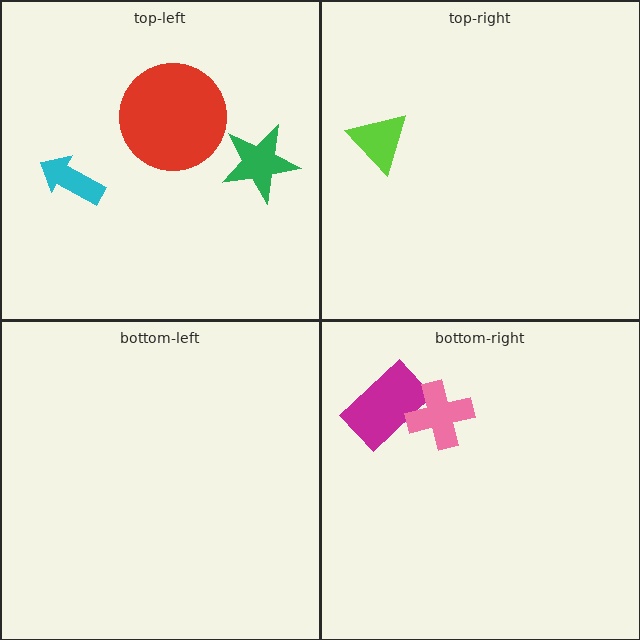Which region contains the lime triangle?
The top-right region.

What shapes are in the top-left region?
The cyan arrow, the red circle, the green star.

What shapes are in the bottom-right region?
The magenta rectangle, the pink cross.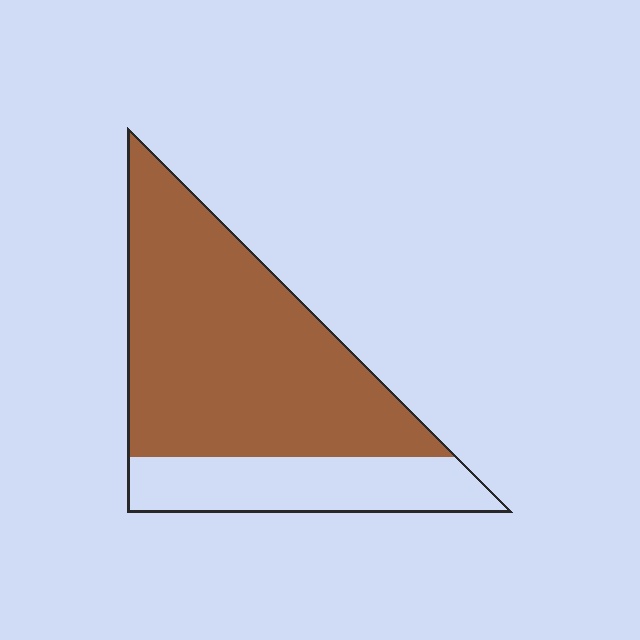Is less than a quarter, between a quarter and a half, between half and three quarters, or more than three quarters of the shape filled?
Between half and three quarters.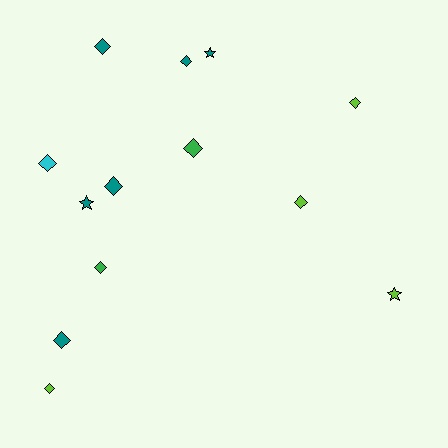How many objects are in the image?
There are 13 objects.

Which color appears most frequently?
Teal, with 6 objects.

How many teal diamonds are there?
There are 4 teal diamonds.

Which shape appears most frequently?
Diamond, with 10 objects.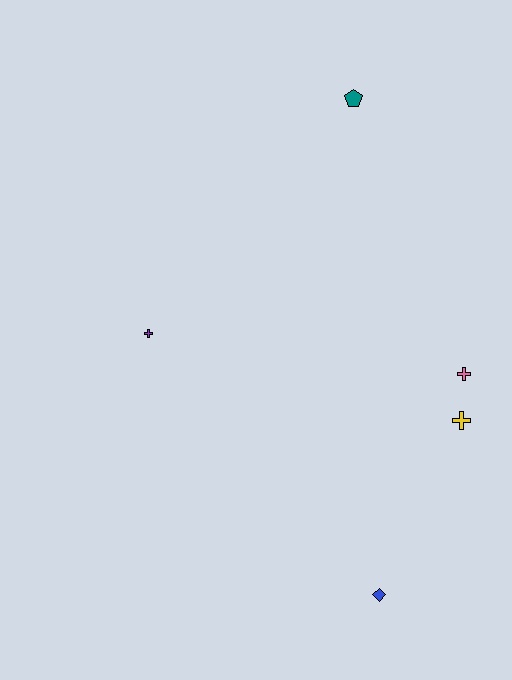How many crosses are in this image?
There are 3 crosses.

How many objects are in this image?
There are 5 objects.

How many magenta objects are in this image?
There are no magenta objects.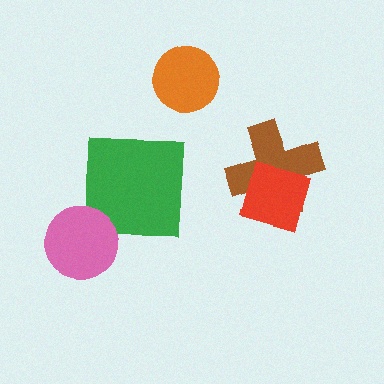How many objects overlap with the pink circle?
0 objects overlap with the pink circle.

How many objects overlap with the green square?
0 objects overlap with the green square.